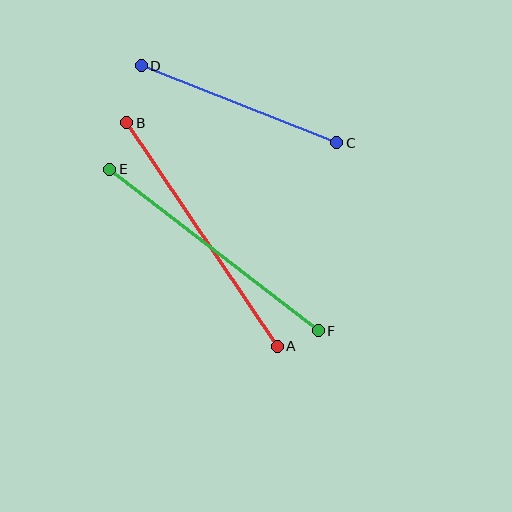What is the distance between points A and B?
The distance is approximately 269 pixels.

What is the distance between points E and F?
The distance is approximately 264 pixels.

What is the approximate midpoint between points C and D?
The midpoint is at approximately (239, 104) pixels.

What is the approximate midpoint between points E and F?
The midpoint is at approximately (214, 250) pixels.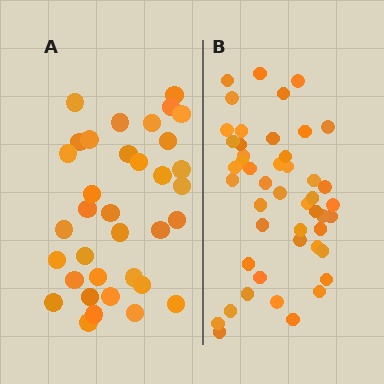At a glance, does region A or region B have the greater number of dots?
Region B (the right region) has more dots.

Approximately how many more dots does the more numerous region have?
Region B has roughly 12 or so more dots than region A.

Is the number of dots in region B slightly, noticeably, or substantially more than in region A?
Region B has noticeably more, but not dramatically so. The ratio is roughly 1.3 to 1.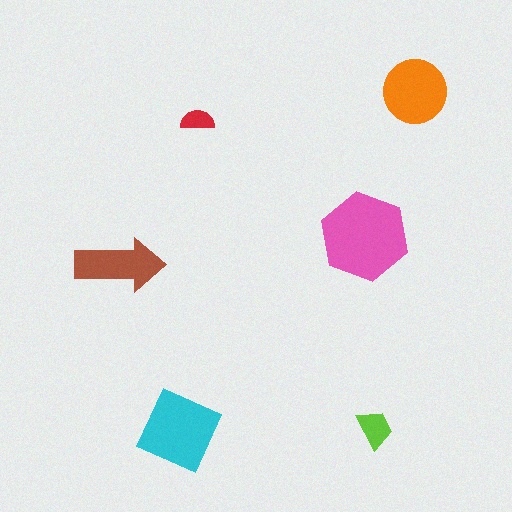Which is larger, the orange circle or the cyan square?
The cyan square.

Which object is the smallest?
The red semicircle.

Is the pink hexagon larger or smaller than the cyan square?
Larger.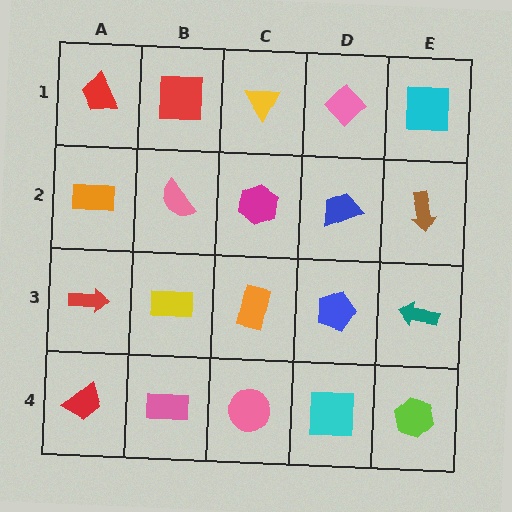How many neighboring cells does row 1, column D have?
3.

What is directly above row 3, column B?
A pink semicircle.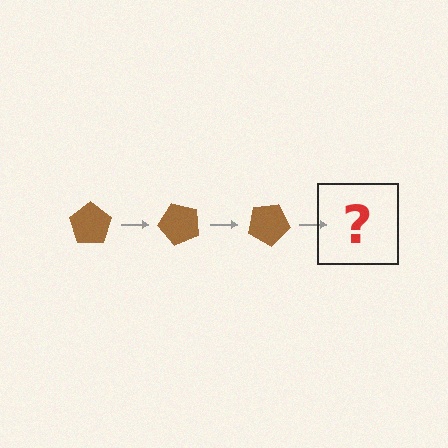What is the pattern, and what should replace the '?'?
The pattern is that the pentagon rotates 50 degrees each step. The '?' should be a brown pentagon rotated 150 degrees.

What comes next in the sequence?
The next element should be a brown pentagon rotated 150 degrees.